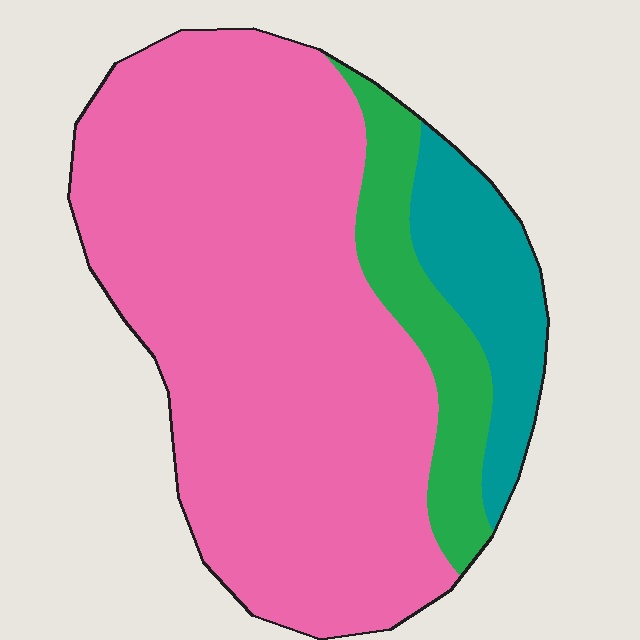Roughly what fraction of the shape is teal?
Teal takes up less than a quarter of the shape.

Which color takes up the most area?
Pink, at roughly 75%.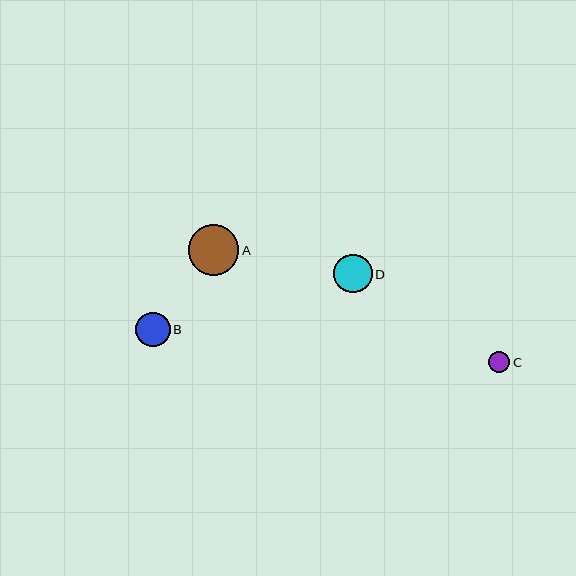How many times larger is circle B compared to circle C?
Circle B is approximately 1.7 times the size of circle C.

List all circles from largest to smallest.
From largest to smallest: A, D, B, C.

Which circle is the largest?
Circle A is the largest with a size of approximately 50 pixels.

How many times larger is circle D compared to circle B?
Circle D is approximately 1.1 times the size of circle B.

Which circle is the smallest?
Circle C is the smallest with a size of approximately 21 pixels.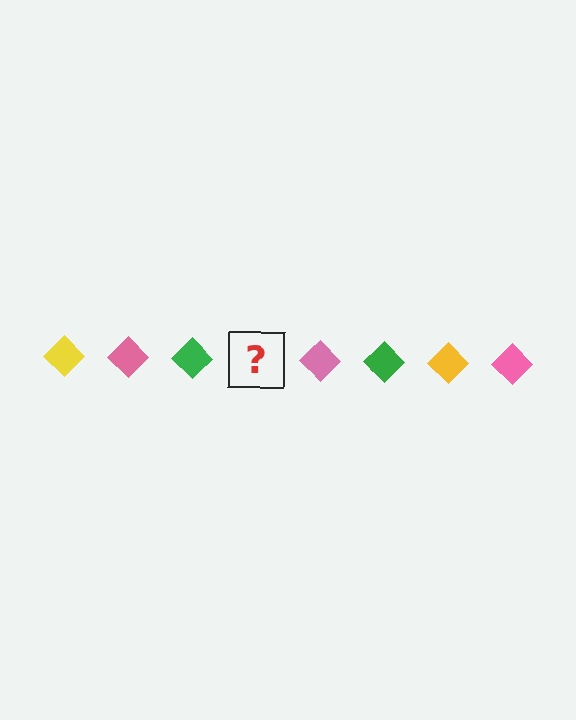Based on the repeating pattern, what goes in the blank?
The blank should be a yellow diamond.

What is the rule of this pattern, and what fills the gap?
The rule is that the pattern cycles through yellow, pink, green diamonds. The gap should be filled with a yellow diamond.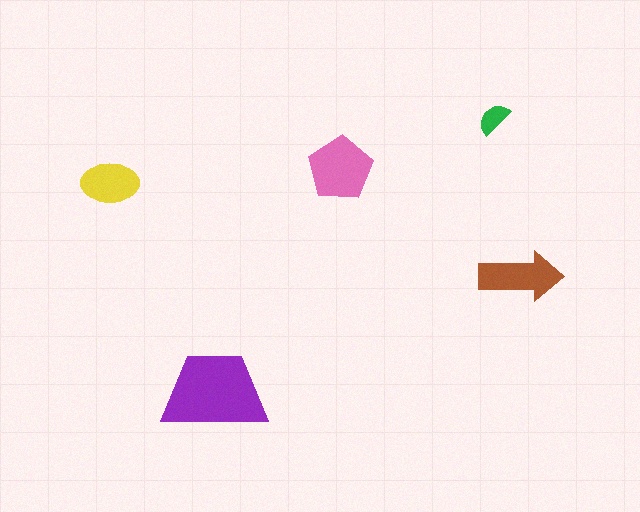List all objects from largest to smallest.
The purple trapezoid, the pink pentagon, the brown arrow, the yellow ellipse, the green semicircle.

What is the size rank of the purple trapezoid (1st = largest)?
1st.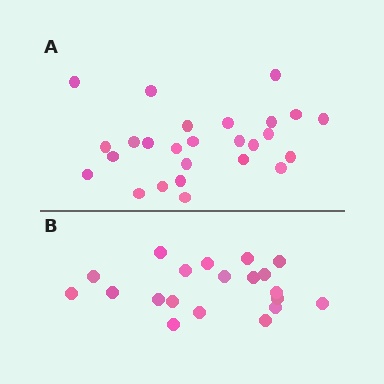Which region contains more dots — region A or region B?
Region A (the top region) has more dots.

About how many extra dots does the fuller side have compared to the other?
Region A has about 6 more dots than region B.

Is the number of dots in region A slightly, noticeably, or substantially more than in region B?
Region A has noticeably more, but not dramatically so. The ratio is roughly 1.3 to 1.